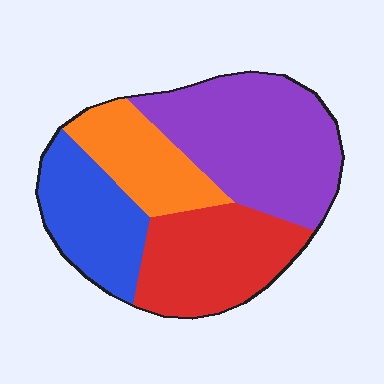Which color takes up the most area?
Purple, at roughly 35%.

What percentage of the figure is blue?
Blue covers roughly 20% of the figure.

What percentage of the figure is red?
Red covers roughly 25% of the figure.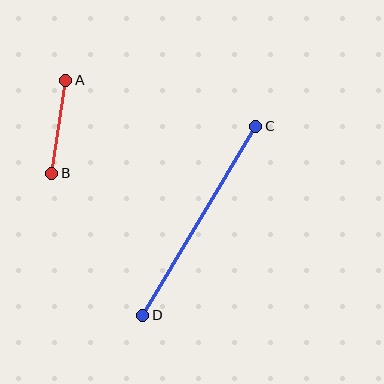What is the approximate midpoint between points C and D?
The midpoint is at approximately (199, 221) pixels.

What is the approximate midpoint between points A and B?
The midpoint is at approximately (59, 127) pixels.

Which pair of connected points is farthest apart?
Points C and D are farthest apart.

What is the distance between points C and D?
The distance is approximately 221 pixels.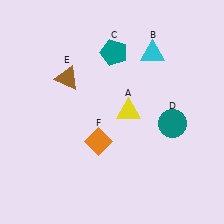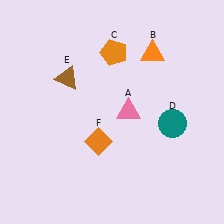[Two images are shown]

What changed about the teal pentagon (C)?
In Image 1, C is teal. In Image 2, it changed to orange.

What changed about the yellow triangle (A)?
In Image 1, A is yellow. In Image 2, it changed to pink.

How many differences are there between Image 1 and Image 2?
There are 3 differences between the two images.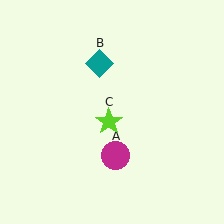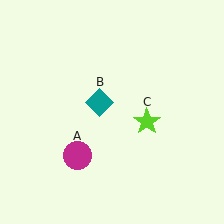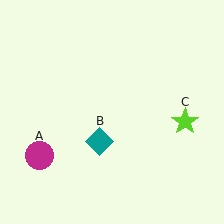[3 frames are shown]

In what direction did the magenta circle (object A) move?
The magenta circle (object A) moved left.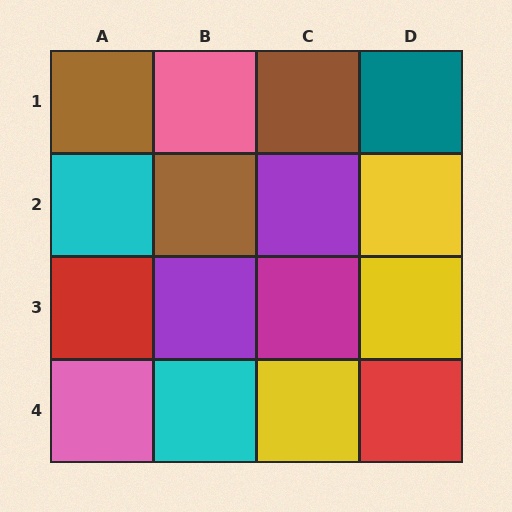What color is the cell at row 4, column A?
Pink.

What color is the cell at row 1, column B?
Pink.